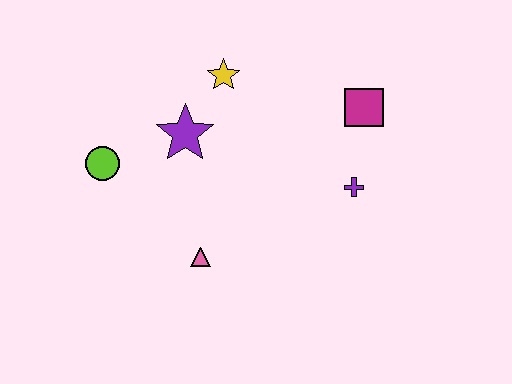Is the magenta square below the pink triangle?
No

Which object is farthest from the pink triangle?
The magenta square is farthest from the pink triangle.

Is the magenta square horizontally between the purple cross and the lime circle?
No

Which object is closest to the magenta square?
The purple cross is closest to the magenta square.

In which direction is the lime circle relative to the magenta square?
The lime circle is to the left of the magenta square.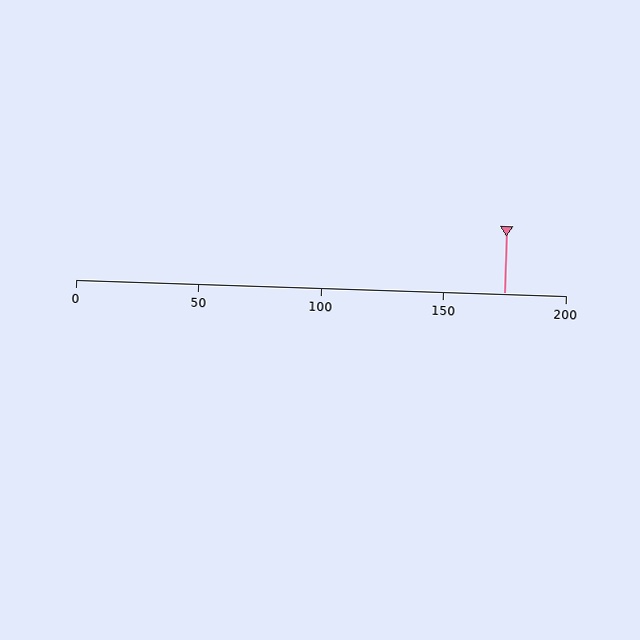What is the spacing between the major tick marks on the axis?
The major ticks are spaced 50 apart.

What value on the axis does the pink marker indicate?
The marker indicates approximately 175.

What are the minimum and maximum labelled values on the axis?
The axis runs from 0 to 200.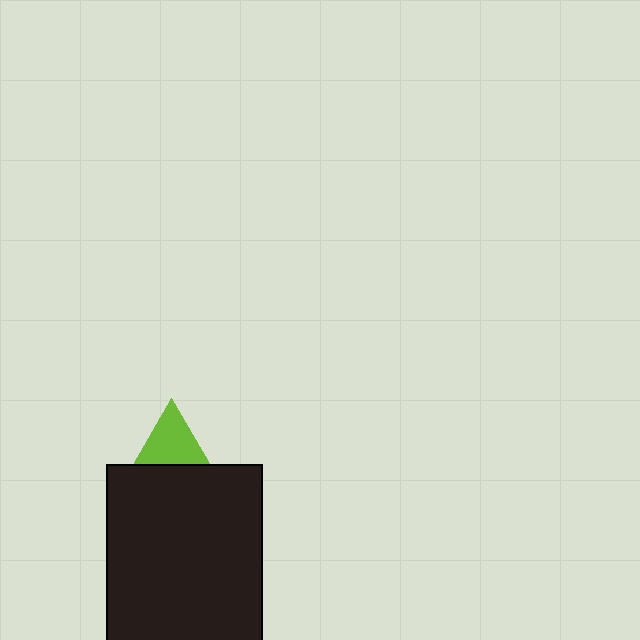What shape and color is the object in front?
The object in front is a black rectangle.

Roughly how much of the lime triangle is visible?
A small part of it is visible (roughly 37%).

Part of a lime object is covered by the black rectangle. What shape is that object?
It is a triangle.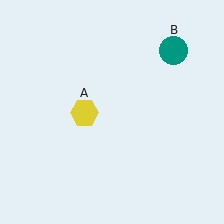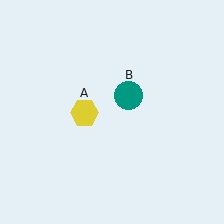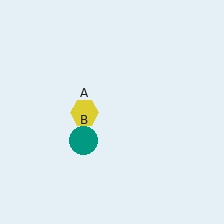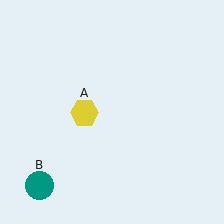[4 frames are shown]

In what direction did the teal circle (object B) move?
The teal circle (object B) moved down and to the left.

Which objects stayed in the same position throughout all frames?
Yellow hexagon (object A) remained stationary.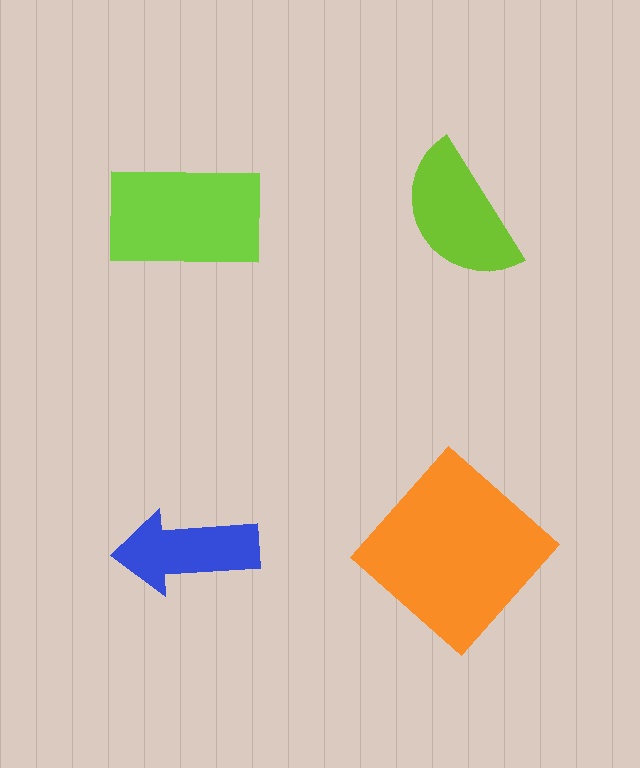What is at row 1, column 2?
A lime semicircle.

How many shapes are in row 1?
2 shapes.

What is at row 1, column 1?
A lime rectangle.